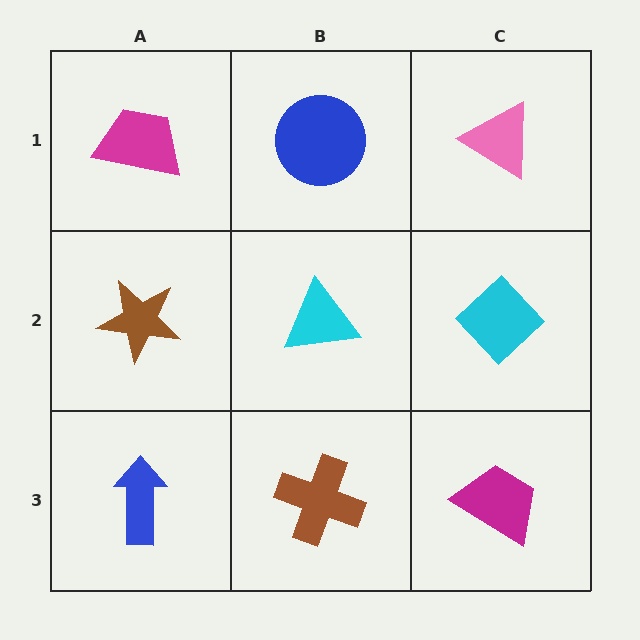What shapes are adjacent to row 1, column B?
A cyan triangle (row 2, column B), a magenta trapezoid (row 1, column A), a pink triangle (row 1, column C).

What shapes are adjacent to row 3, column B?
A cyan triangle (row 2, column B), a blue arrow (row 3, column A), a magenta trapezoid (row 3, column C).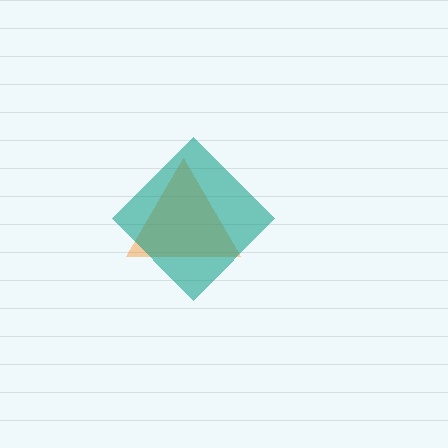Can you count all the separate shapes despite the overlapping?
Yes, there are 2 separate shapes.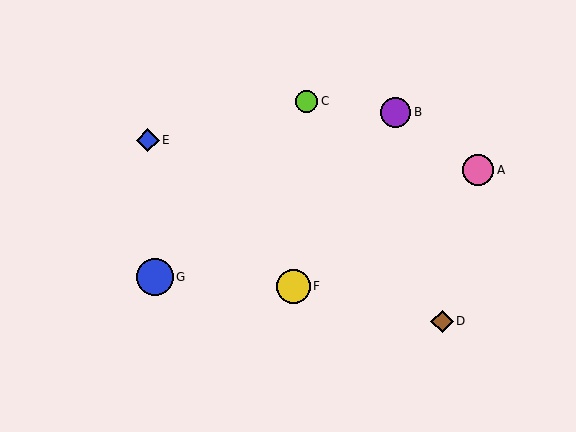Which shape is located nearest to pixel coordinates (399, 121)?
The purple circle (labeled B) at (396, 112) is nearest to that location.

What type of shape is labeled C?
Shape C is a lime circle.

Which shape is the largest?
The blue circle (labeled G) is the largest.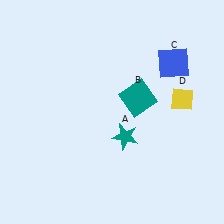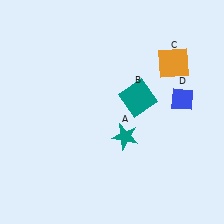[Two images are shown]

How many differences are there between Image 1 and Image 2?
There are 2 differences between the two images.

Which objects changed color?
C changed from blue to orange. D changed from yellow to blue.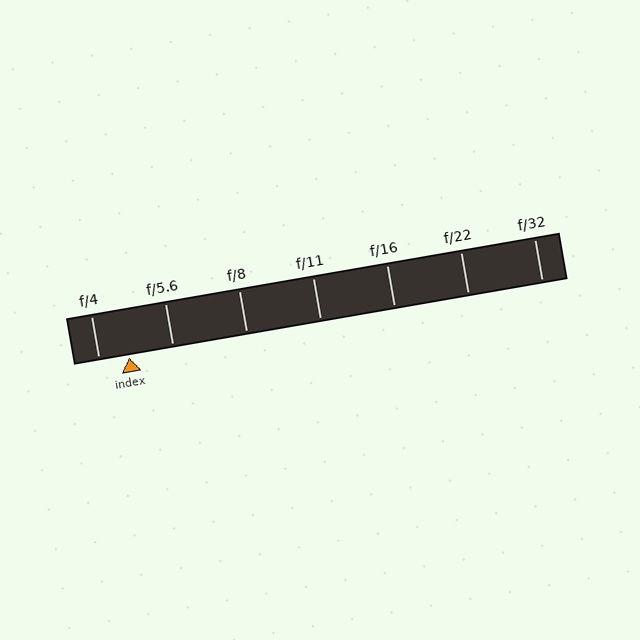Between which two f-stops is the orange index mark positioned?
The index mark is between f/4 and f/5.6.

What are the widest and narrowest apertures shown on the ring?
The widest aperture shown is f/4 and the narrowest is f/32.